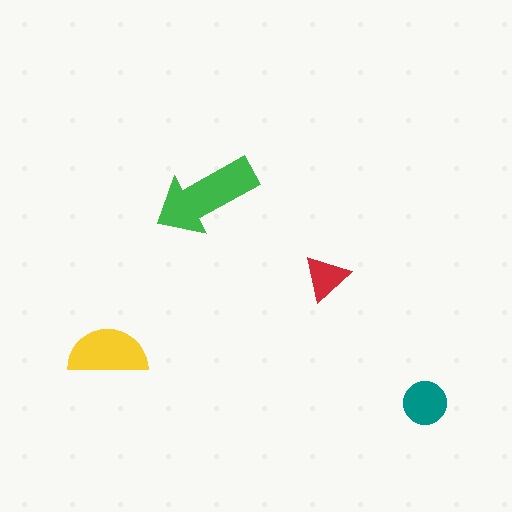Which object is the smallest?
The red triangle.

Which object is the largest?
The green arrow.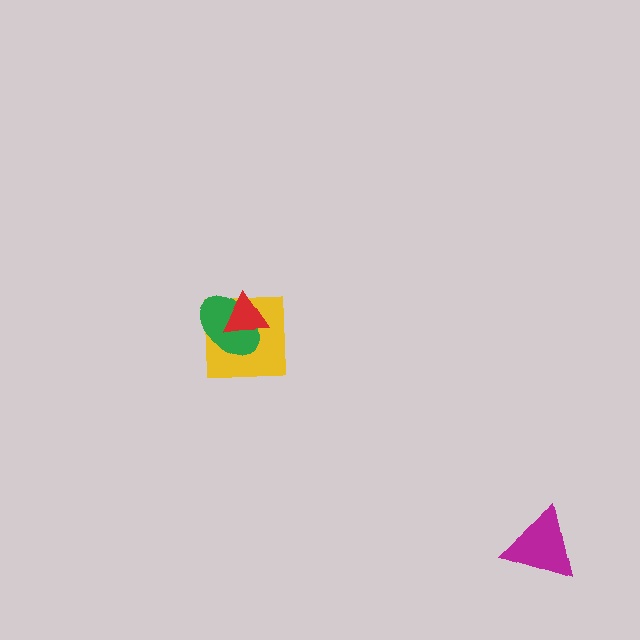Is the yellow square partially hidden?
Yes, it is partially covered by another shape.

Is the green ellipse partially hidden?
Yes, it is partially covered by another shape.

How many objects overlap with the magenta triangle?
0 objects overlap with the magenta triangle.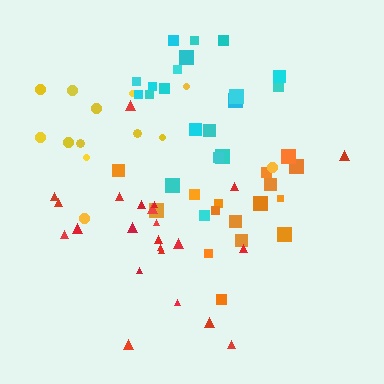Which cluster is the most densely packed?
Cyan.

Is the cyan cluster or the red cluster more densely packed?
Cyan.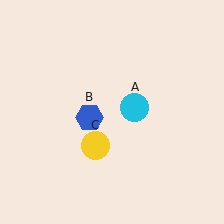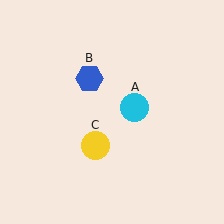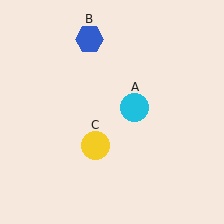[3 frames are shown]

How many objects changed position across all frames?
1 object changed position: blue hexagon (object B).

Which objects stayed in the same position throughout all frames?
Cyan circle (object A) and yellow circle (object C) remained stationary.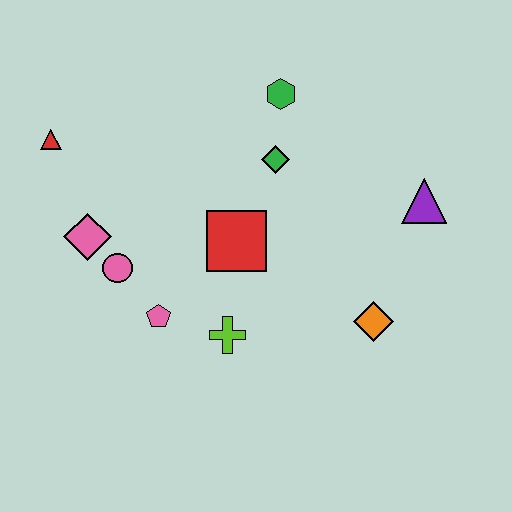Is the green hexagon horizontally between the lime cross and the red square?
No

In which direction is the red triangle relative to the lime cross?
The red triangle is above the lime cross.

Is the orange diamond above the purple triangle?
No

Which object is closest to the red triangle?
The pink diamond is closest to the red triangle.